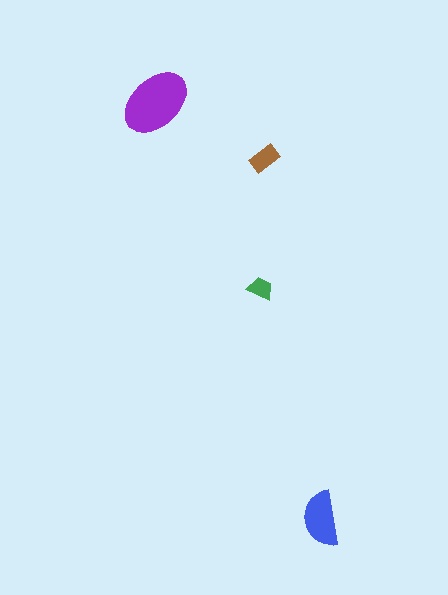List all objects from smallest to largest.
The green trapezoid, the brown rectangle, the blue semicircle, the purple ellipse.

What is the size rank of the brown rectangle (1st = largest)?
3rd.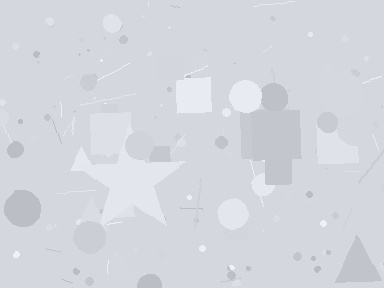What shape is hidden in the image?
A star is hidden in the image.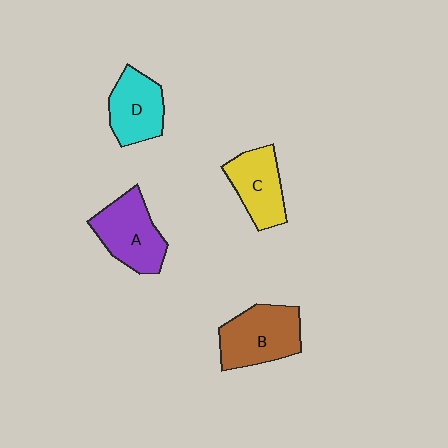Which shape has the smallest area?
Shape D (cyan).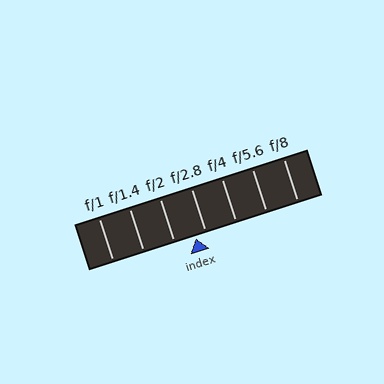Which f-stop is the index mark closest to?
The index mark is closest to f/2.8.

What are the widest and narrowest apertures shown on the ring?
The widest aperture shown is f/1 and the narrowest is f/8.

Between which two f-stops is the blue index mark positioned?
The index mark is between f/2 and f/2.8.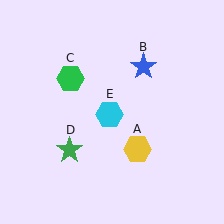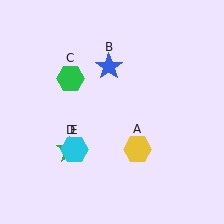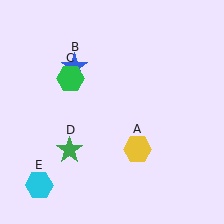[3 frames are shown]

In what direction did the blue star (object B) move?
The blue star (object B) moved left.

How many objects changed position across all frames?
2 objects changed position: blue star (object B), cyan hexagon (object E).